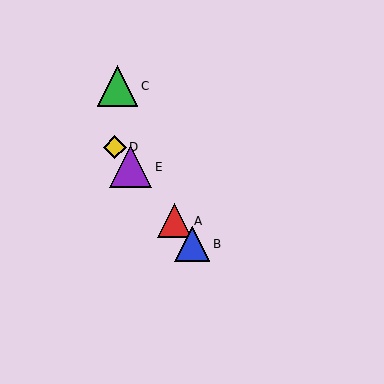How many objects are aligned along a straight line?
4 objects (A, B, D, E) are aligned along a straight line.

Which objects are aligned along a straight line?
Objects A, B, D, E are aligned along a straight line.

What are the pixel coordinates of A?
Object A is at (174, 221).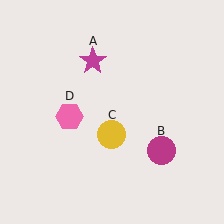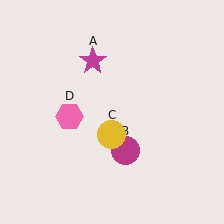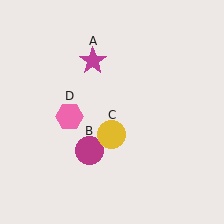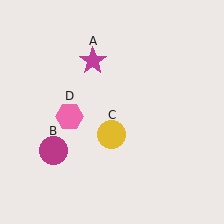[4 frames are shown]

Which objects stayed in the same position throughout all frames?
Magenta star (object A) and yellow circle (object C) and pink hexagon (object D) remained stationary.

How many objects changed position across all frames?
1 object changed position: magenta circle (object B).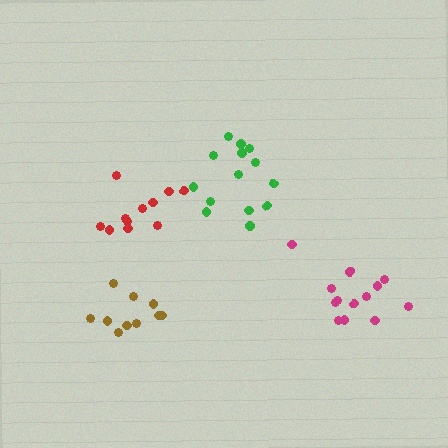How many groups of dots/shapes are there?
There are 4 groups.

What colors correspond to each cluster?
The clusters are colored: red, magenta, green, brown.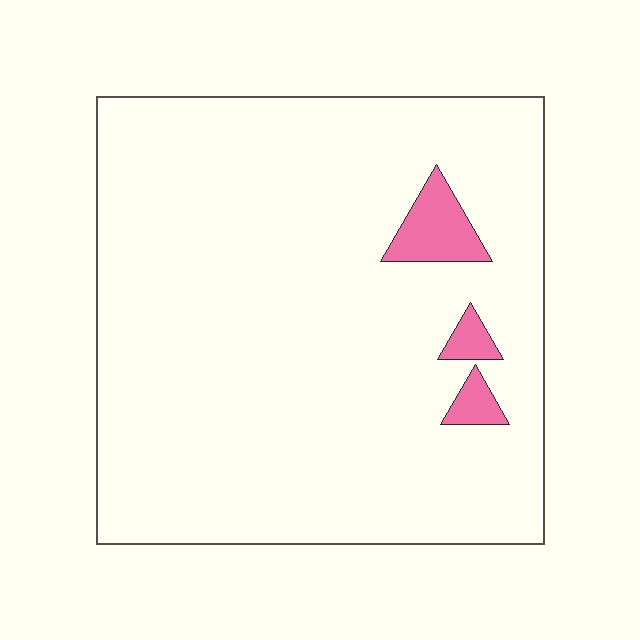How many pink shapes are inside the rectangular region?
3.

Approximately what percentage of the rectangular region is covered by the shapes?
Approximately 5%.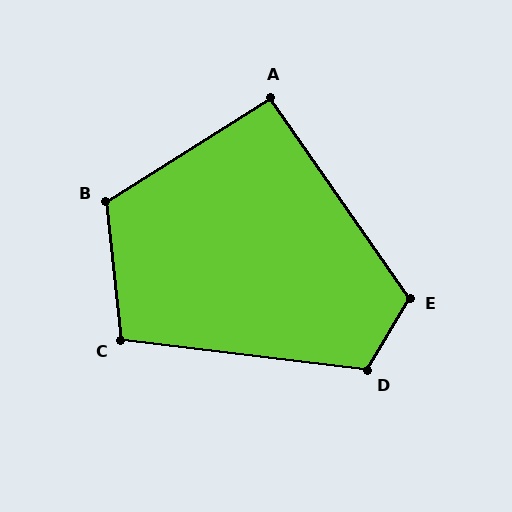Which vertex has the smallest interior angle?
A, at approximately 92 degrees.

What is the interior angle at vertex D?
Approximately 114 degrees (obtuse).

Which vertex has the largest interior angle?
B, at approximately 116 degrees.